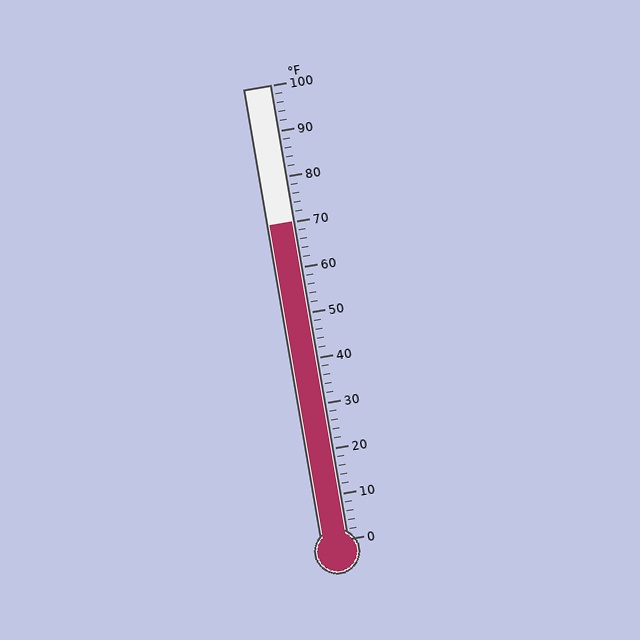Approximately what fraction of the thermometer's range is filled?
The thermometer is filled to approximately 70% of its range.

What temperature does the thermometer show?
The thermometer shows approximately 70°F.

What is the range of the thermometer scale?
The thermometer scale ranges from 0°F to 100°F.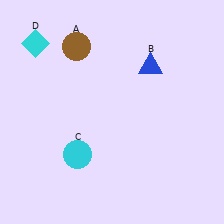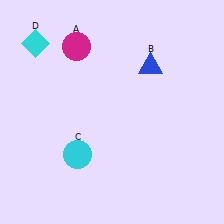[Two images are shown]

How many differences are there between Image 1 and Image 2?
There is 1 difference between the two images.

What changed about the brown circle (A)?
In Image 1, A is brown. In Image 2, it changed to magenta.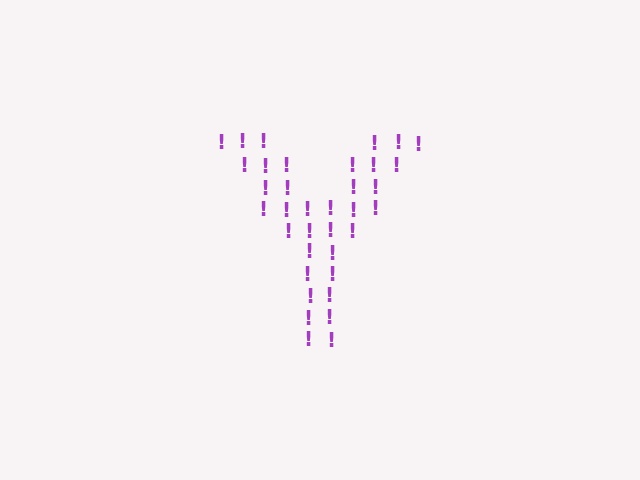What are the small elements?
The small elements are exclamation marks.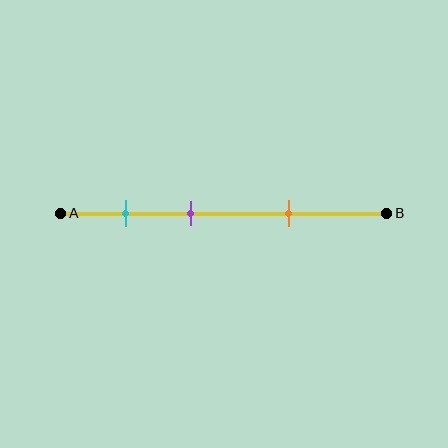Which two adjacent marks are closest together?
The cyan and purple marks are the closest adjacent pair.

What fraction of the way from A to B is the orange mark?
The orange mark is approximately 70% (0.7) of the way from A to B.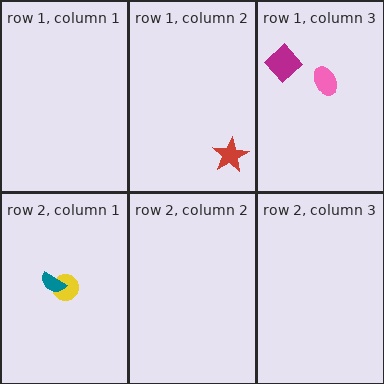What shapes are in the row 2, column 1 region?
The yellow circle, the teal semicircle.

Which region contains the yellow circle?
The row 2, column 1 region.